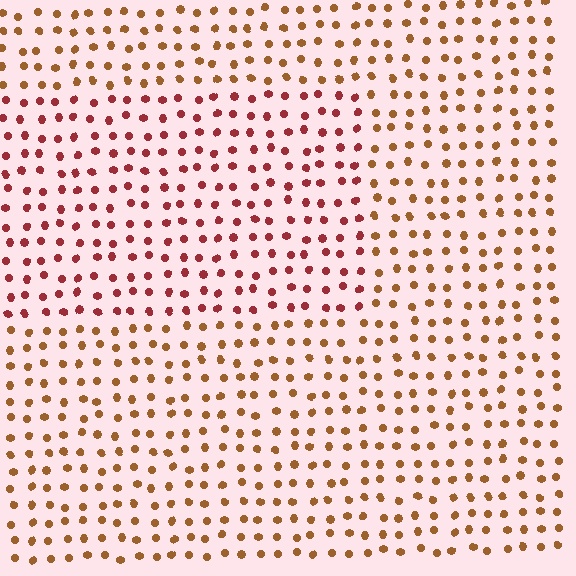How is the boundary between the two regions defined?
The boundary is defined purely by a slight shift in hue (about 35 degrees). Spacing, size, and orientation are identical on both sides.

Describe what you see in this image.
The image is filled with small brown elements in a uniform arrangement. A rectangle-shaped region is visible where the elements are tinted to a slightly different hue, forming a subtle color boundary.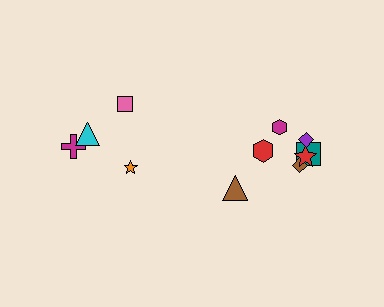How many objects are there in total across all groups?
There are 11 objects.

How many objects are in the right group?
There are 7 objects.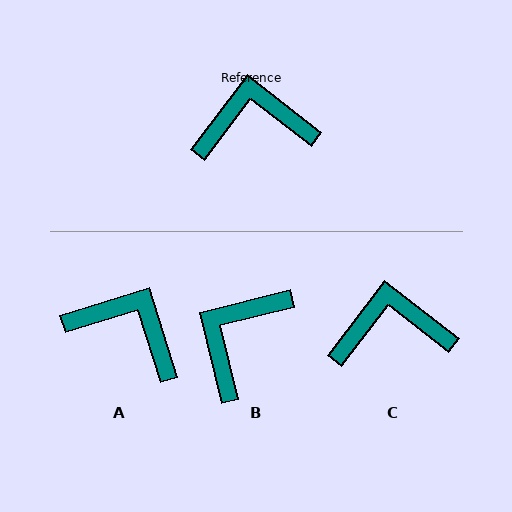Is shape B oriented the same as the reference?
No, it is off by about 51 degrees.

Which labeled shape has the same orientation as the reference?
C.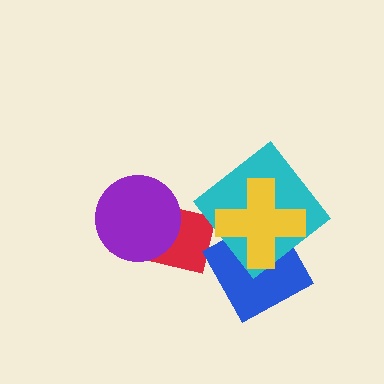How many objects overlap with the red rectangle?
1 object overlaps with the red rectangle.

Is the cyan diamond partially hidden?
Yes, it is partially covered by another shape.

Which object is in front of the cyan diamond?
The yellow cross is in front of the cyan diamond.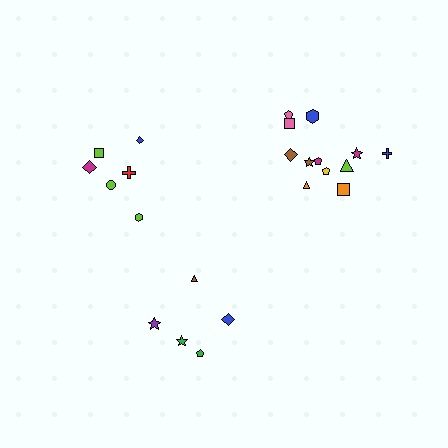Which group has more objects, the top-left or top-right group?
The top-right group.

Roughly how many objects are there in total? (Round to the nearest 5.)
Roughly 25 objects in total.